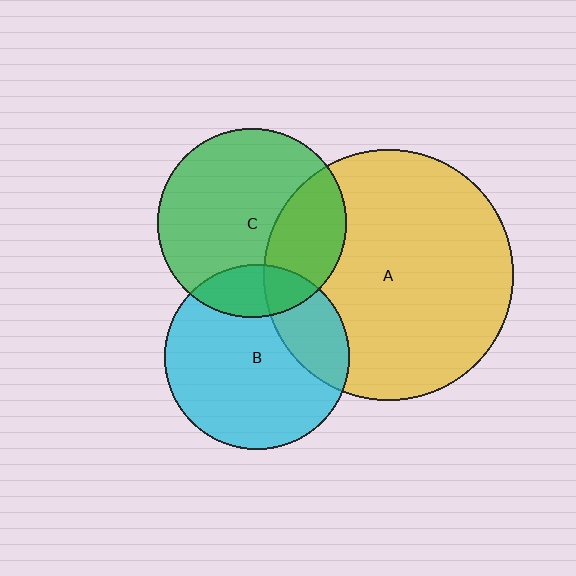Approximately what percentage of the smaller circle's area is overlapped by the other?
Approximately 15%.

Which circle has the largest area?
Circle A (yellow).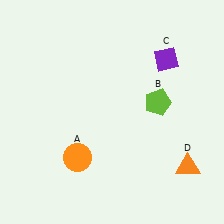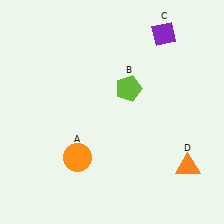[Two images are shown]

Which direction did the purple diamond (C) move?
The purple diamond (C) moved up.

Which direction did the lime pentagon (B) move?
The lime pentagon (B) moved left.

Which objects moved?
The objects that moved are: the lime pentagon (B), the purple diamond (C).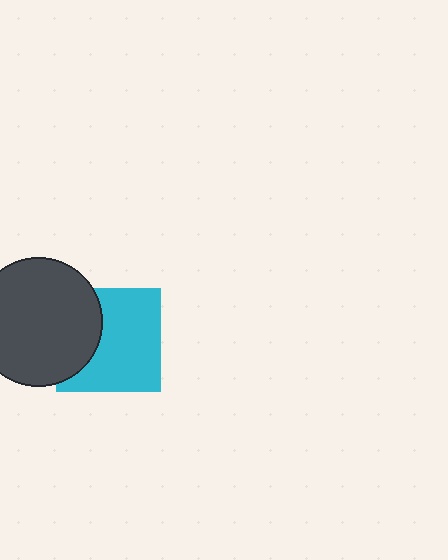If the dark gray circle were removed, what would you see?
You would see the complete cyan square.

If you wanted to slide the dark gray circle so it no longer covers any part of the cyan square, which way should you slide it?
Slide it left — that is the most direct way to separate the two shapes.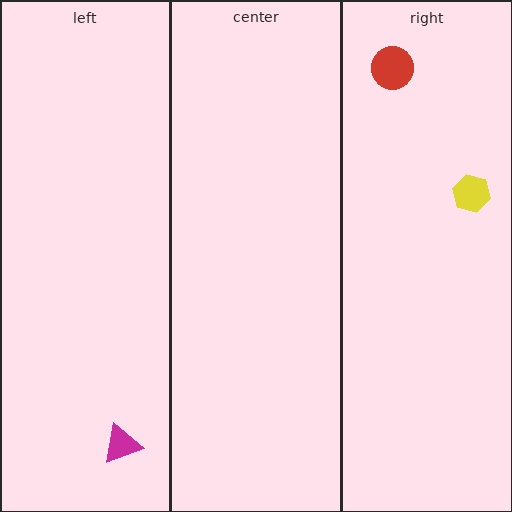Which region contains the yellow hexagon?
The right region.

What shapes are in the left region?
The magenta triangle.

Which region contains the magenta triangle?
The left region.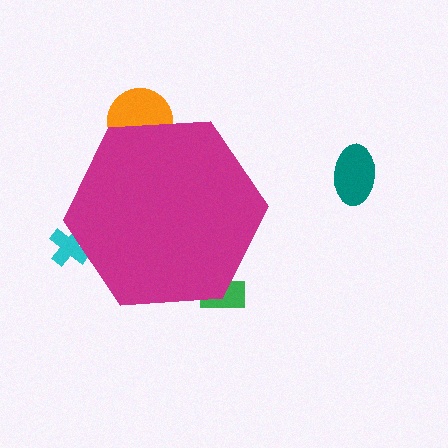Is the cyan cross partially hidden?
Yes, the cyan cross is partially hidden behind the magenta hexagon.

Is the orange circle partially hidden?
Yes, the orange circle is partially hidden behind the magenta hexagon.